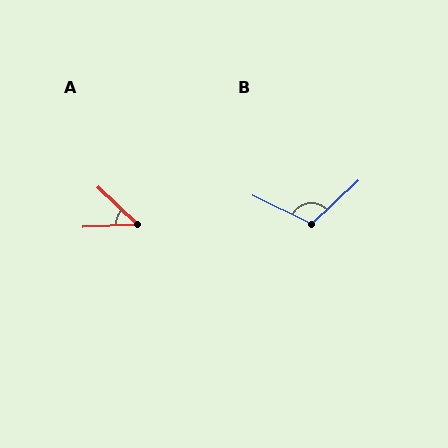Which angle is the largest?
B, at approximately 110 degrees.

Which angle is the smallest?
A, at approximately 46 degrees.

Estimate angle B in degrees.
Approximately 110 degrees.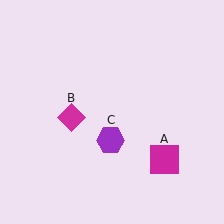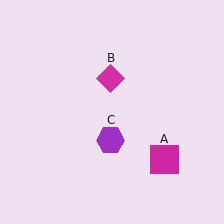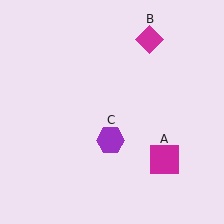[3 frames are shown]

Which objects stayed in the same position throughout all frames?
Magenta square (object A) and purple hexagon (object C) remained stationary.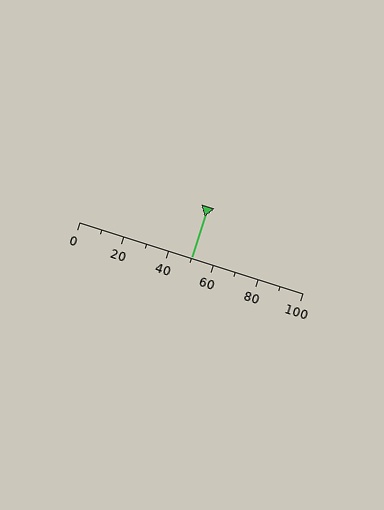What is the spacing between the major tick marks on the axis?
The major ticks are spaced 20 apart.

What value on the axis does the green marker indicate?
The marker indicates approximately 50.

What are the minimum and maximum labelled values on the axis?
The axis runs from 0 to 100.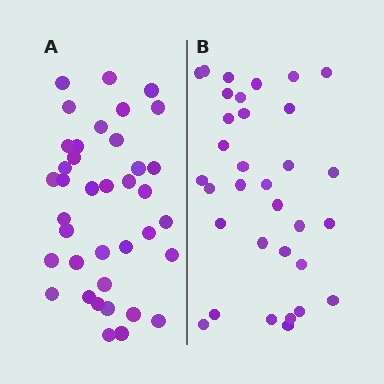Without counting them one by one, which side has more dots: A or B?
Region A (the left region) has more dots.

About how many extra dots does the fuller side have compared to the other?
Region A has about 5 more dots than region B.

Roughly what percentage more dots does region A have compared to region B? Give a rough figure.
About 15% more.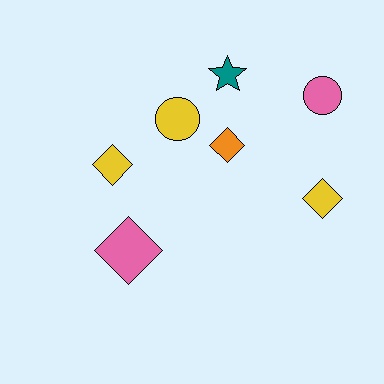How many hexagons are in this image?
There are no hexagons.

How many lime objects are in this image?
There are no lime objects.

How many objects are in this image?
There are 7 objects.